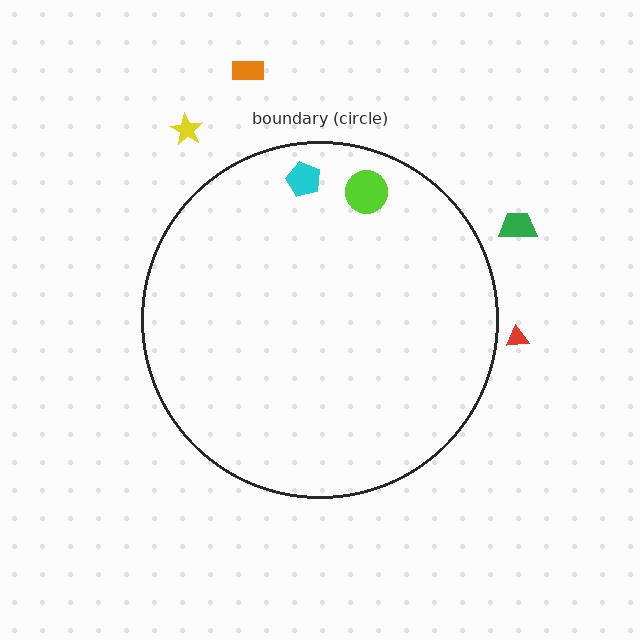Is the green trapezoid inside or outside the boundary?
Outside.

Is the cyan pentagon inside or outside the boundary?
Inside.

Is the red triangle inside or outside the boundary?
Outside.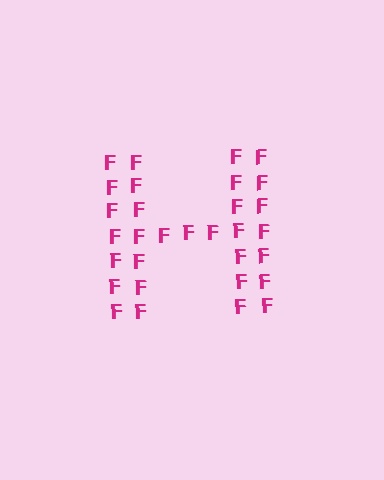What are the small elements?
The small elements are letter F's.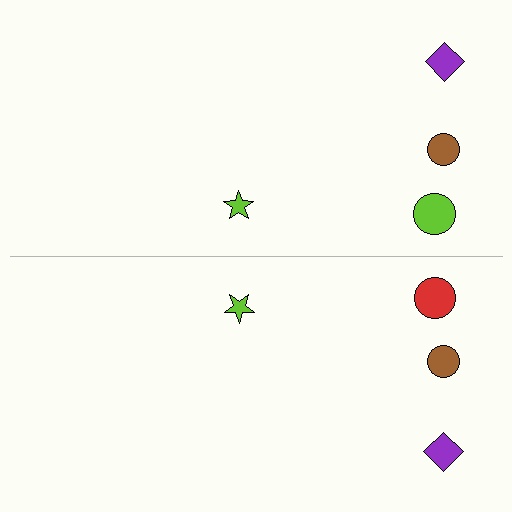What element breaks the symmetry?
The red circle on the bottom side breaks the symmetry — its mirror counterpart is lime.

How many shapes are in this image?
There are 8 shapes in this image.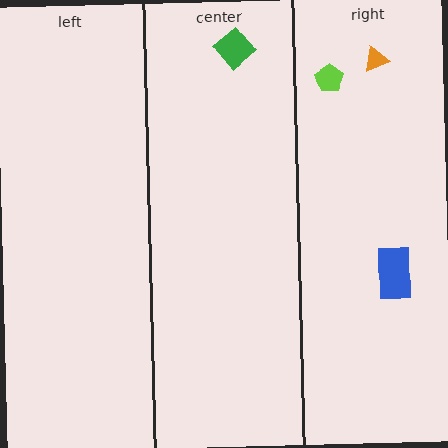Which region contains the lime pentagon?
The right region.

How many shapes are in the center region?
1.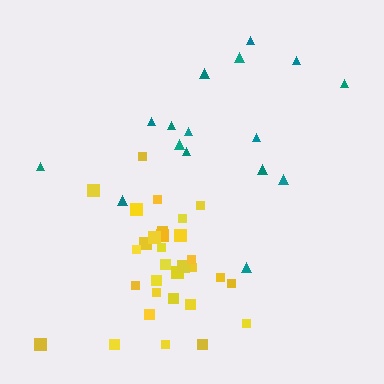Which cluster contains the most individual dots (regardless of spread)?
Yellow (32).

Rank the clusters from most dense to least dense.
yellow, teal.